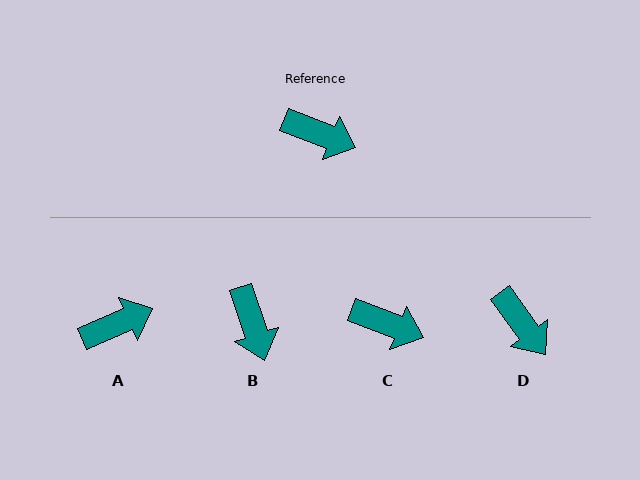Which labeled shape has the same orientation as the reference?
C.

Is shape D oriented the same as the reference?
No, it is off by about 33 degrees.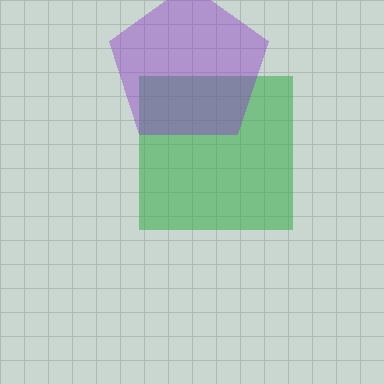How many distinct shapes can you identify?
There are 2 distinct shapes: a green square, a purple pentagon.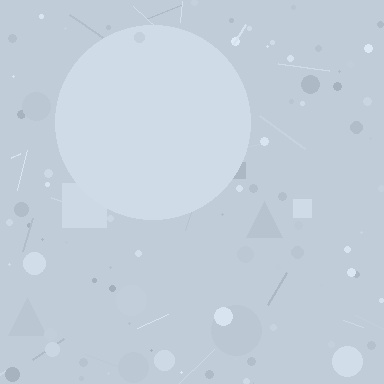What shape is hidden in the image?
A circle is hidden in the image.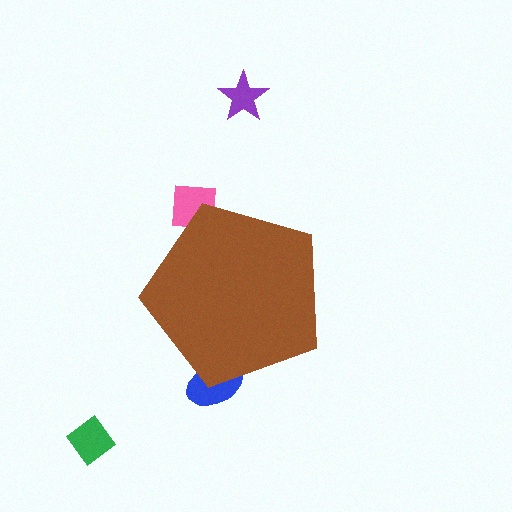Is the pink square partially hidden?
Yes, the pink square is partially hidden behind the brown pentagon.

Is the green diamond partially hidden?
No, the green diamond is fully visible.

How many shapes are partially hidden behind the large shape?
2 shapes are partially hidden.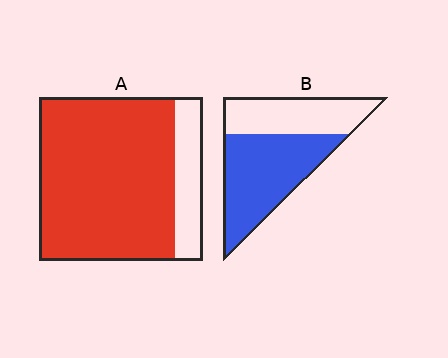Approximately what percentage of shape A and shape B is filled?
A is approximately 85% and B is approximately 60%.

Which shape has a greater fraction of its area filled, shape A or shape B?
Shape A.